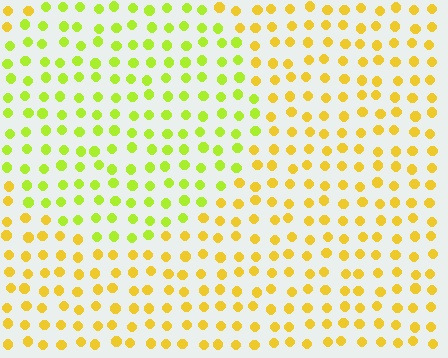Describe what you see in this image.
The image is filled with small yellow elements in a uniform arrangement. A circle-shaped region is visible where the elements are tinted to a slightly different hue, forming a subtle color boundary.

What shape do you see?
I see a circle.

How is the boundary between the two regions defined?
The boundary is defined purely by a slight shift in hue (about 33 degrees). Spacing, size, and orientation are identical on both sides.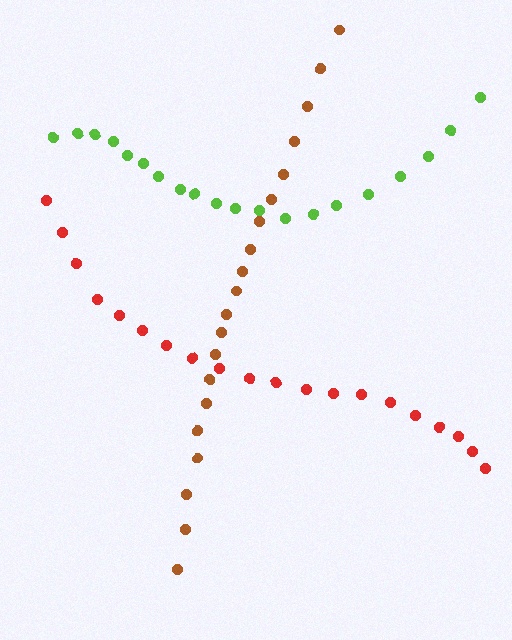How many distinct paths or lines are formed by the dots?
There are 3 distinct paths.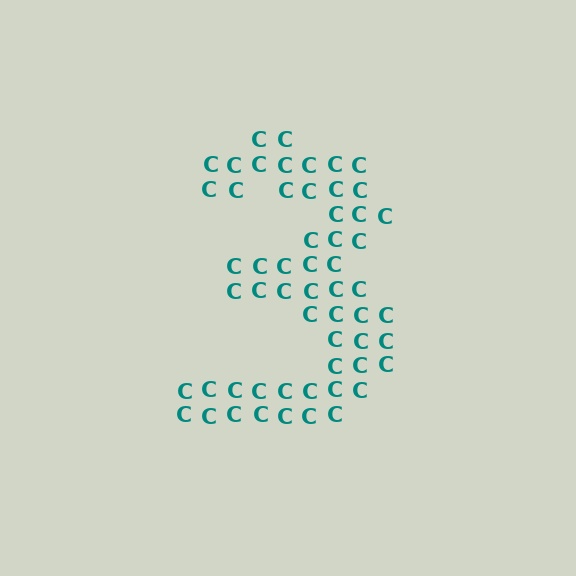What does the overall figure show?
The overall figure shows the digit 3.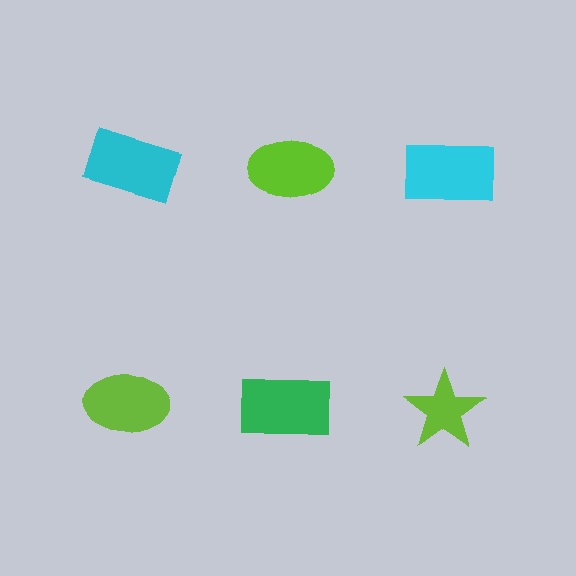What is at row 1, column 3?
A cyan rectangle.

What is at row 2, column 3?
A lime star.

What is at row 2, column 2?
A green rectangle.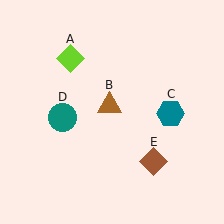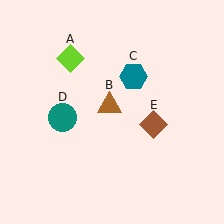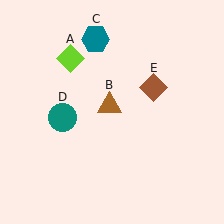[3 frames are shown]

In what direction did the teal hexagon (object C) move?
The teal hexagon (object C) moved up and to the left.